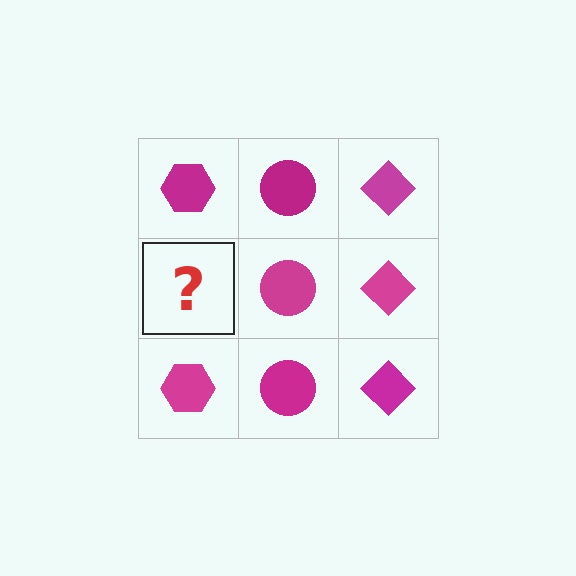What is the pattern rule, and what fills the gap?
The rule is that each column has a consistent shape. The gap should be filled with a magenta hexagon.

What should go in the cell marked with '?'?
The missing cell should contain a magenta hexagon.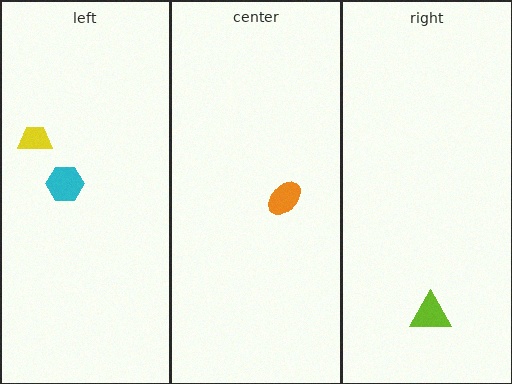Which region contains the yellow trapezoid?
The left region.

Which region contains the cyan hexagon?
The left region.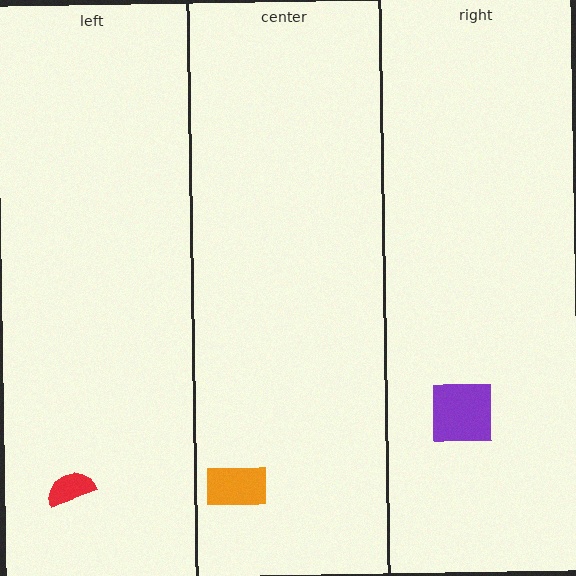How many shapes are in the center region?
1.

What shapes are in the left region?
The red semicircle.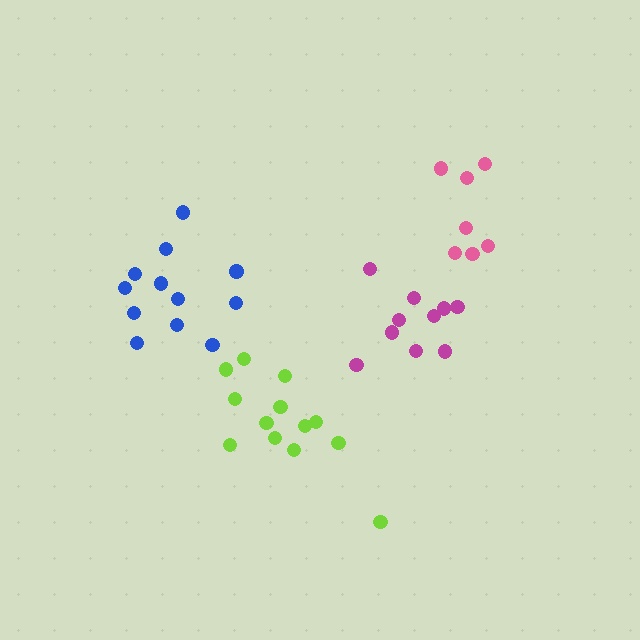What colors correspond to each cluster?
The clusters are colored: magenta, pink, lime, blue.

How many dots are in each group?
Group 1: 10 dots, Group 2: 7 dots, Group 3: 13 dots, Group 4: 12 dots (42 total).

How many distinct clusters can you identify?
There are 4 distinct clusters.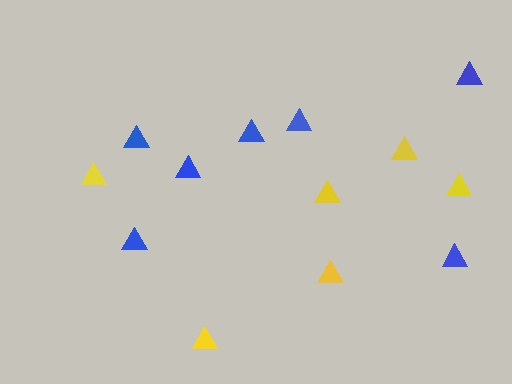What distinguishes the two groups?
There are 2 groups: one group of blue triangles (7) and one group of yellow triangles (6).